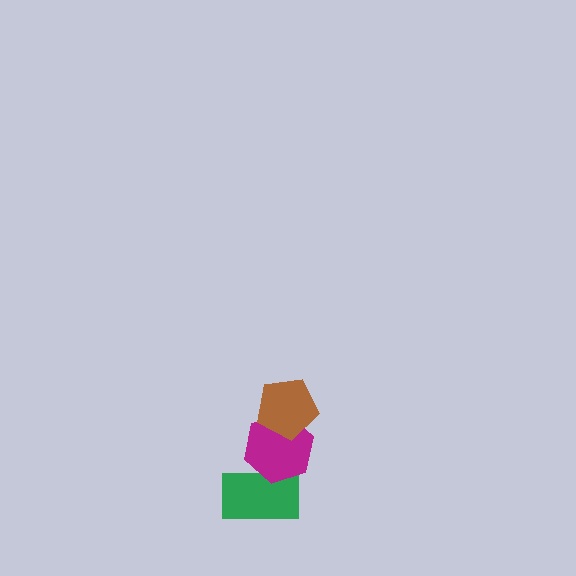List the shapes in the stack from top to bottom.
From top to bottom: the brown pentagon, the magenta hexagon, the green rectangle.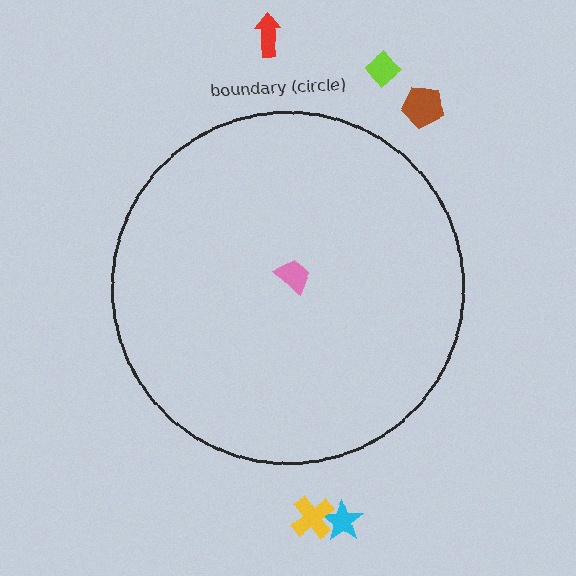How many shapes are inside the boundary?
1 inside, 5 outside.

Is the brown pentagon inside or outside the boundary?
Outside.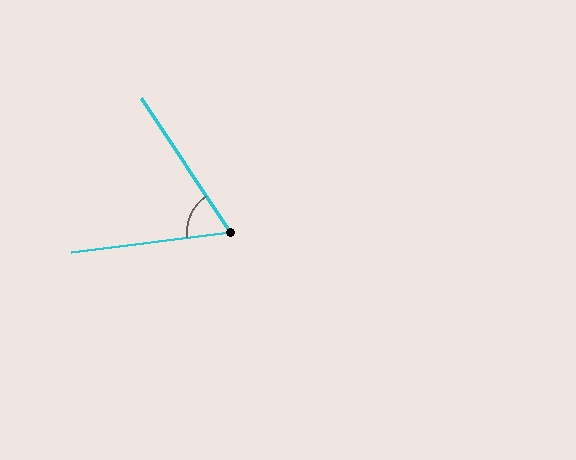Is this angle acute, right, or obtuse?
It is acute.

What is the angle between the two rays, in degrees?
Approximately 63 degrees.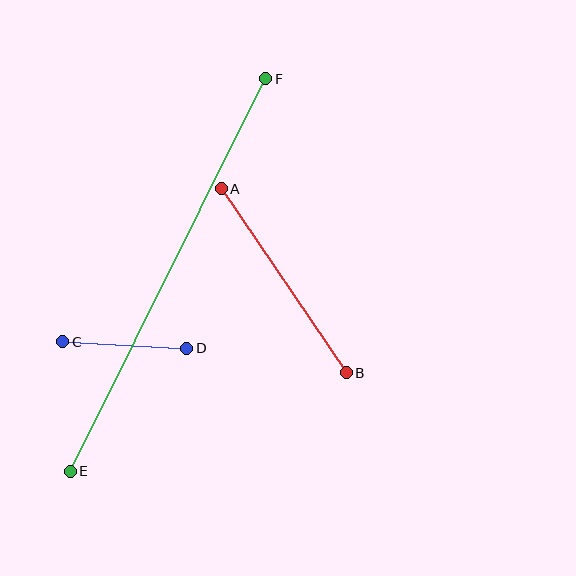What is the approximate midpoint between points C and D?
The midpoint is at approximately (125, 345) pixels.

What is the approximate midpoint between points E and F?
The midpoint is at approximately (168, 275) pixels.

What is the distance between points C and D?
The distance is approximately 124 pixels.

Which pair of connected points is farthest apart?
Points E and F are farthest apart.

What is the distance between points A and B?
The distance is approximately 223 pixels.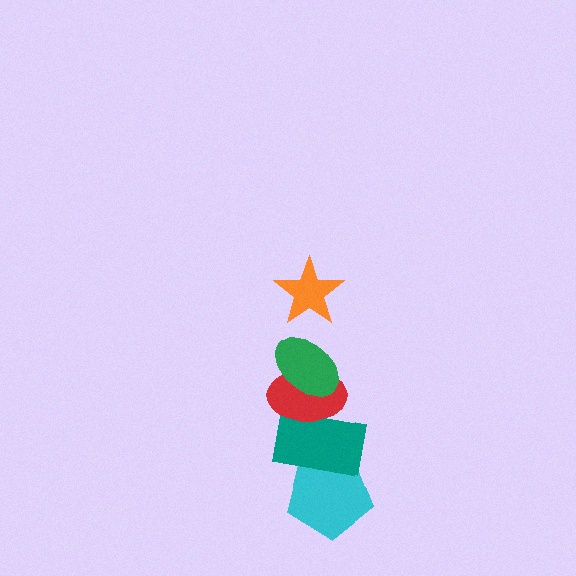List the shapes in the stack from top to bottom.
From top to bottom: the orange star, the green ellipse, the red ellipse, the teal rectangle, the cyan pentagon.